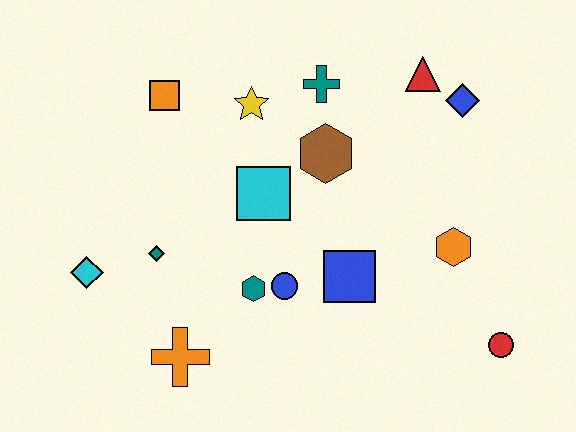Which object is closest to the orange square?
The yellow star is closest to the orange square.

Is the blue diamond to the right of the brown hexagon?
Yes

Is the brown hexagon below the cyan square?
No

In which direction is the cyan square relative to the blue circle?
The cyan square is above the blue circle.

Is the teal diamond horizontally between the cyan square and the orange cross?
No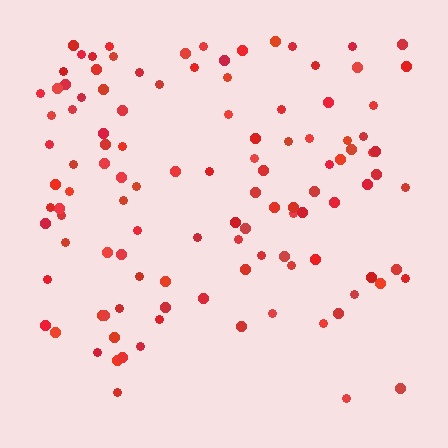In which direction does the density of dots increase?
From bottom to top, with the top side densest.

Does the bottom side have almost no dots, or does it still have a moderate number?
Still a moderate number, just noticeably fewer than the top.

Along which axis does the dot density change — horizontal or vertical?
Vertical.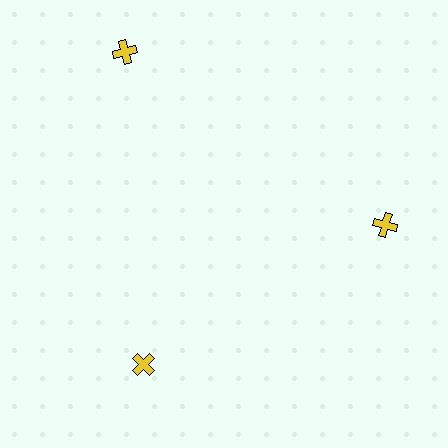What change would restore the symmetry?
The symmetry would be restored by moving it inward, back onto the ring so that all 3 crosses sit at equal angles and equal distance from the center.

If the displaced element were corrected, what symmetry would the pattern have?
It would have 3-fold rotational symmetry — the pattern would map onto itself every 120 degrees.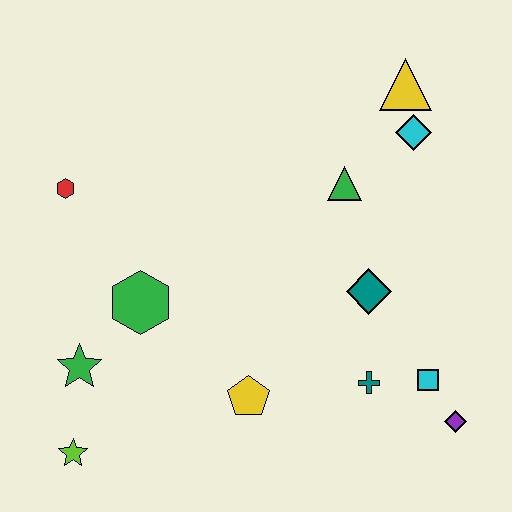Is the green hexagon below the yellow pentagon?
No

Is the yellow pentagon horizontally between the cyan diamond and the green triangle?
No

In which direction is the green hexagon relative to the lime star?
The green hexagon is above the lime star.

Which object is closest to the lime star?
The green star is closest to the lime star.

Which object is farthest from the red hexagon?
The purple diamond is farthest from the red hexagon.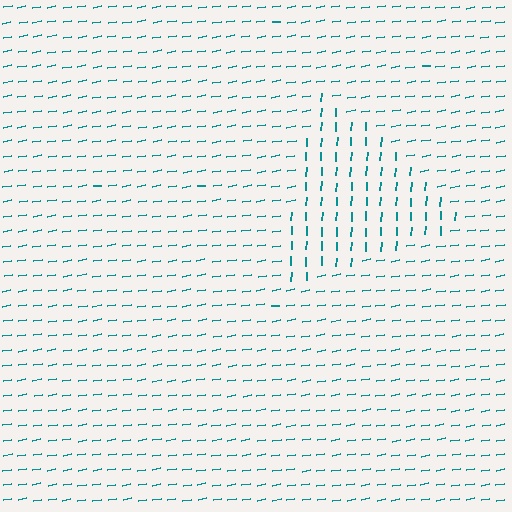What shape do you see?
I see a triangle.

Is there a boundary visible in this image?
Yes, there is a texture boundary formed by a change in line orientation.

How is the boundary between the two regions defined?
The boundary is defined purely by a change in line orientation (approximately 76 degrees difference). All lines are the same color and thickness.